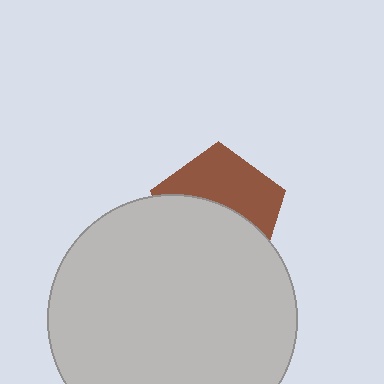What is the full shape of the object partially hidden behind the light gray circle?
The partially hidden object is a brown pentagon.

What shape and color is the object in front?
The object in front is a light gray circle.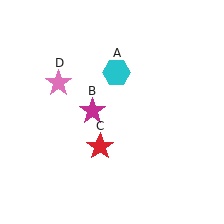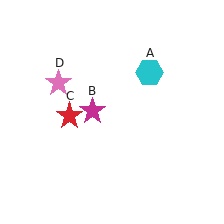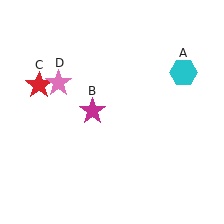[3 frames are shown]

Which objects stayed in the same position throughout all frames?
Magenta star (object B) and pink star (object D) remained stationary.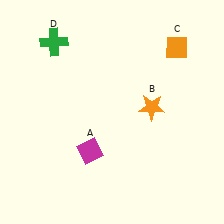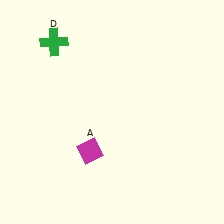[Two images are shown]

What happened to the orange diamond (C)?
The orange diamond (C) was removed in Image 2. It was in the top-right area of Image 1.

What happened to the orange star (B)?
The orange star (B) was removed in Image 2. It was in the top-right area of Image 1.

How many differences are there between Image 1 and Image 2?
There are 2 differences between the two images.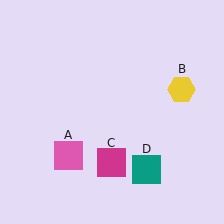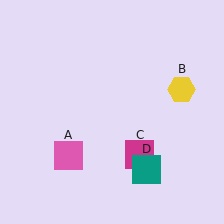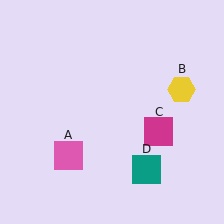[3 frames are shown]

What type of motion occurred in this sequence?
The magenta square (object C) rotated counterclockwise around the center of the scene.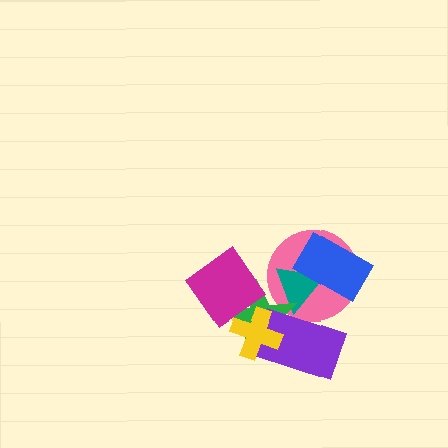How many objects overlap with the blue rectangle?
2 objects overlap with the blue rectangle.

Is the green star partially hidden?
Yes, it is partially covered by another shape.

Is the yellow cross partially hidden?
No, no other shape covers it.